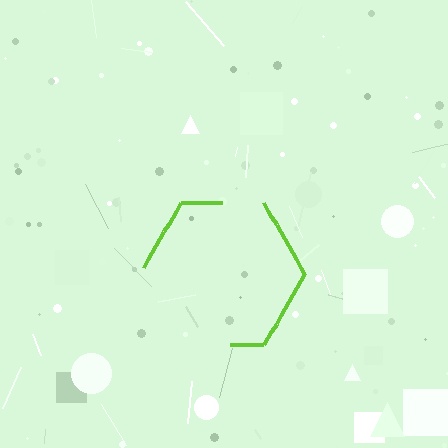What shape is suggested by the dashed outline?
The dashed outline suggests a hexagon.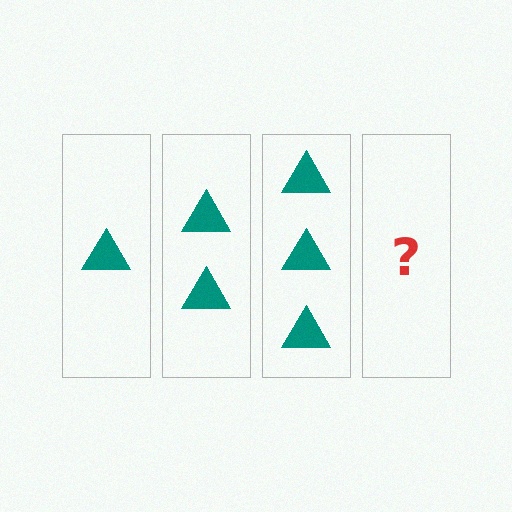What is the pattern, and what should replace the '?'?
The pattern is that each step adds one more triangle. The '?' should be 4 triangles.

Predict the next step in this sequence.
The next step is 4 triangles.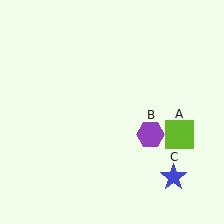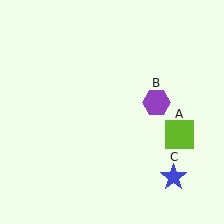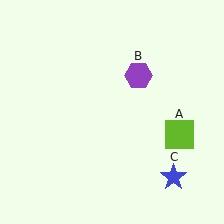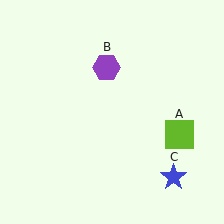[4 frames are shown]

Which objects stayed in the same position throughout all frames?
Lime square (object A) and blue star (object C) remained stationary.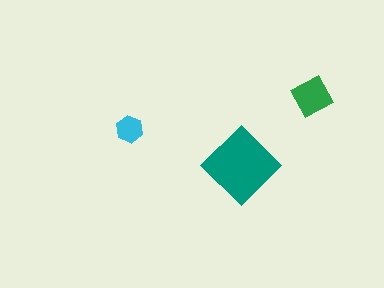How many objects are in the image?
There are 3 objects in the image.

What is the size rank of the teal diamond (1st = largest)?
1st.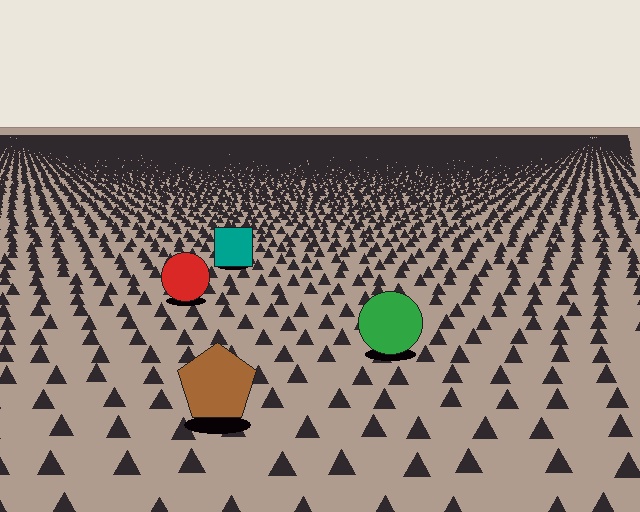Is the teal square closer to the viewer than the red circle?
No. The red circle is closer — you can tell from the texture gradient: the ground texture is coarser near it.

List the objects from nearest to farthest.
From nearest to farthest: the brown pentagon, the green circle, the red circle, the teal square.